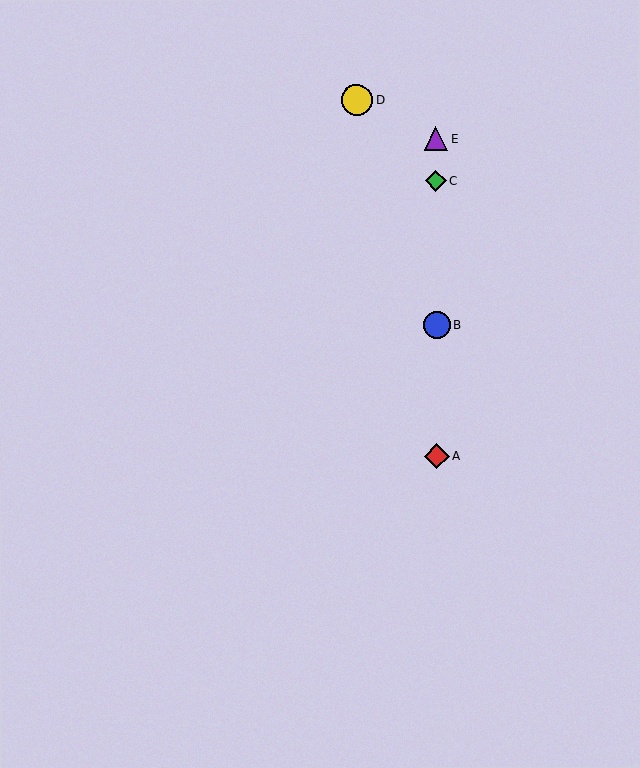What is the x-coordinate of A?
Object A is at x≈437.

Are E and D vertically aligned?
No, E is at x≈436 and D is at x≈357.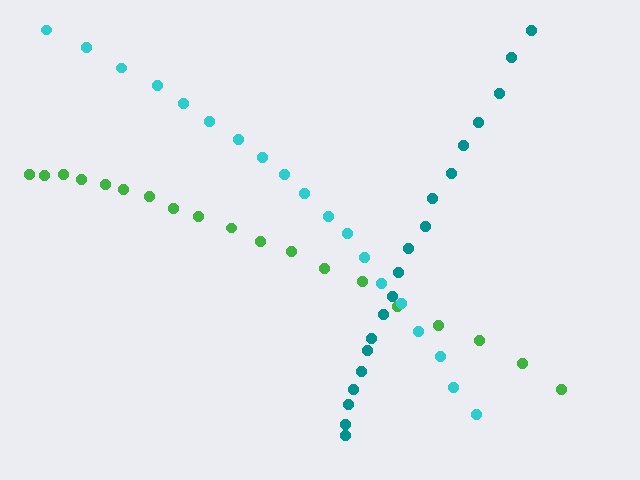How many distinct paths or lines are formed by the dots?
There are 3 distinct paths.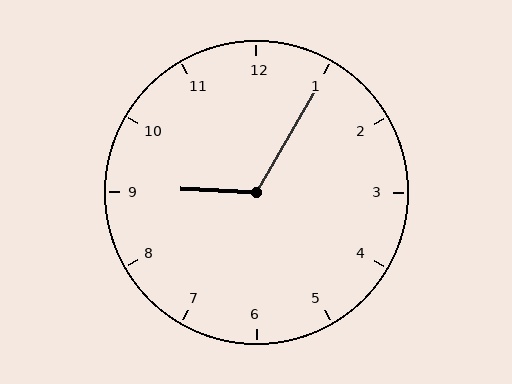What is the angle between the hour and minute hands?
Approximately 118 degrees.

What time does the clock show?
9:05.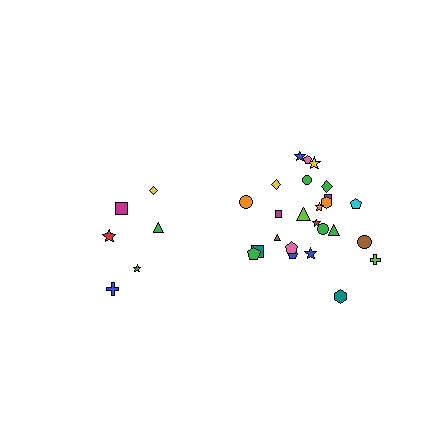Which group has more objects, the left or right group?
The right group.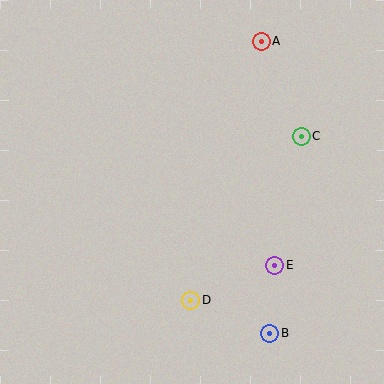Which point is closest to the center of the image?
Point D at (191, 300) is closest to the center.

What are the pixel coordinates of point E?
Point E is at (275, 265).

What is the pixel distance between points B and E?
The distance between B and E is 68 pixels.